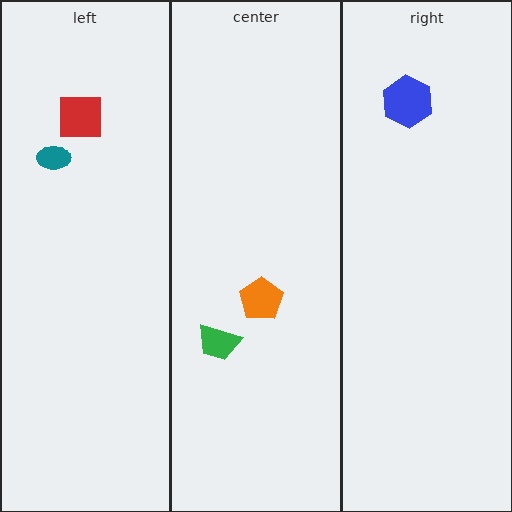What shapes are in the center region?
The orange pentagon, the green trapezoid.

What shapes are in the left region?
The teal ellipse, the red square.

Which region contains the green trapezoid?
The center region.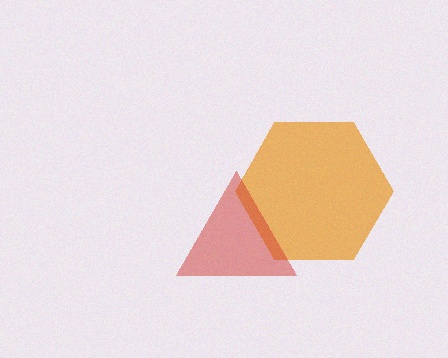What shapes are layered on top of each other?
The layered shapes are: an orange hexagon, a red triangle.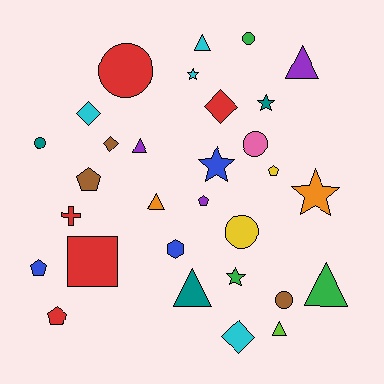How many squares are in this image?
There is 1 square.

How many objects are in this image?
There are 30 objects.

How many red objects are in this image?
There are 5 red objects.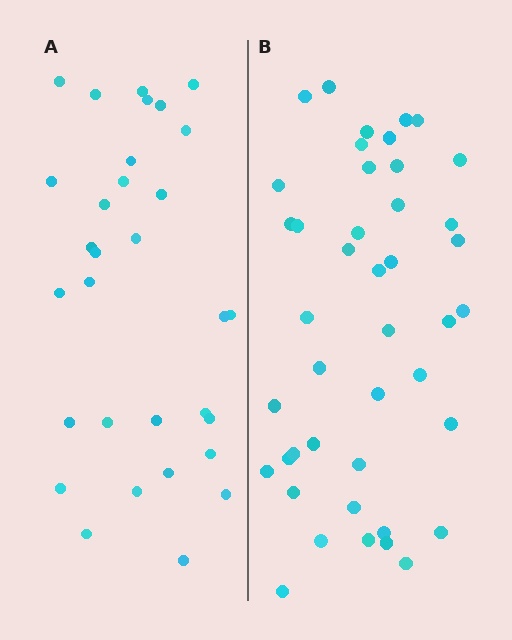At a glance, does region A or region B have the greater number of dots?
Region B (the right region) has more dots.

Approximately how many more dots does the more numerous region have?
Region B has roughly 12 or so more dots than region A.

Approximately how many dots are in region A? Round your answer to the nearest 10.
About 30 dots. (The exact count is 31, which rounds to 30.)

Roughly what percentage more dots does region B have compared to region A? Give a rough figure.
About 40% more.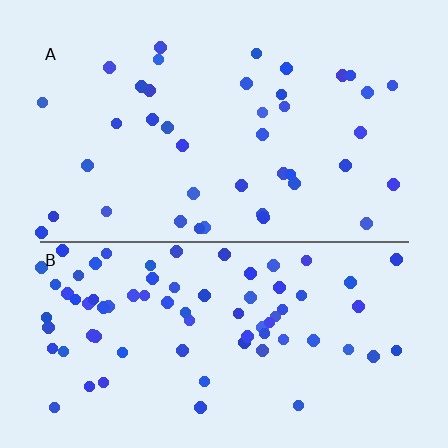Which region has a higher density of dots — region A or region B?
B (the bottom).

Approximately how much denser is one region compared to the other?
Approximately 1.9× — region B over region A.